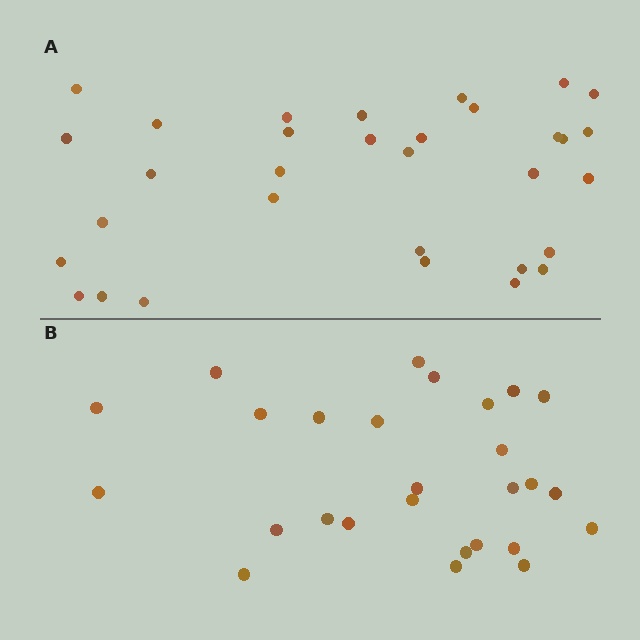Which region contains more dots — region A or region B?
Region A (the top region) has more dots.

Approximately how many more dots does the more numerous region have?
Region A has about 5 more dots than region B.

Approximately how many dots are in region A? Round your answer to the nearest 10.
About 30 dots. (The exact count is 32, which rounds to 30.)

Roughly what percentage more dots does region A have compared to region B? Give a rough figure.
About 20% more.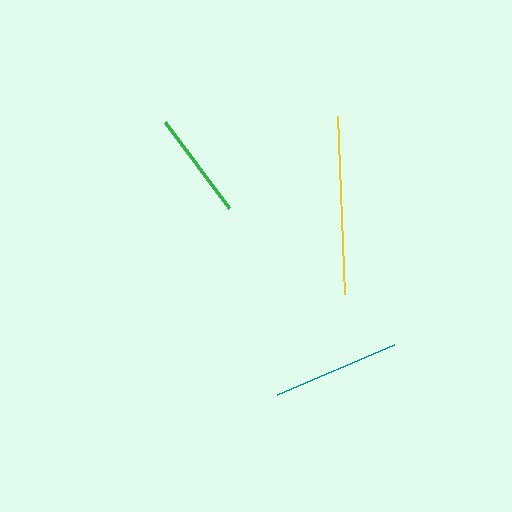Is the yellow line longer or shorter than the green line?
The yellow line is longer than the green line.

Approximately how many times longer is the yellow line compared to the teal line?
The yellow line is approximately 1.4 times the length of the teal line.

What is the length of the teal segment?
The teal segment is approximately 128 pixels long.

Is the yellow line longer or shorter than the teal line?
The yellow line is longer than the teal line.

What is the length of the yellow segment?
The yellow segment is approximately 179 pixels long.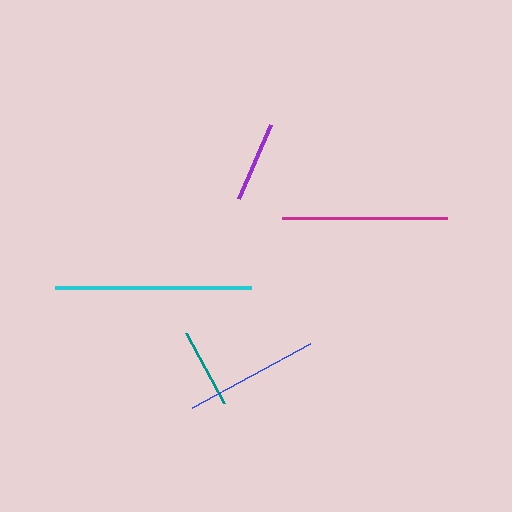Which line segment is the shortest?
The teal line is the shortest at approximately 80 pixels.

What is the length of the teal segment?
The teal segment is approximately 80 pixels long.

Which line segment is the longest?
The cyan line is the longest at approximately 196 pixels.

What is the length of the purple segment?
The purple segment is approximately 80 pixels long.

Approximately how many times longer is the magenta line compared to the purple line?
The magenta line is approximately 2.1 times the length of the purple line.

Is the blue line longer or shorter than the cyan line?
The cyan line is longer than the blue line.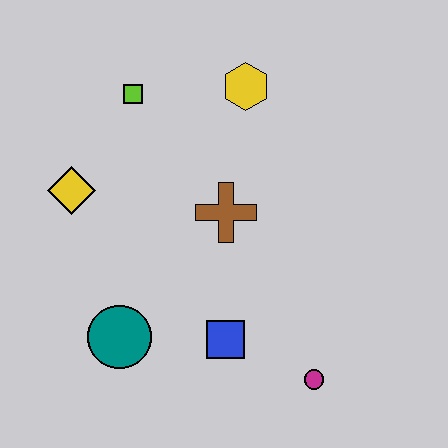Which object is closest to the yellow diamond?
The lime square is closest to the yellow diamond.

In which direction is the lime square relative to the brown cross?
The lime square is above the brown cross.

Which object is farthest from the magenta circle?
The lime square is farthest from the magenta circle.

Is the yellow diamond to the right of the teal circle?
No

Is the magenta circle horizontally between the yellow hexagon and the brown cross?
No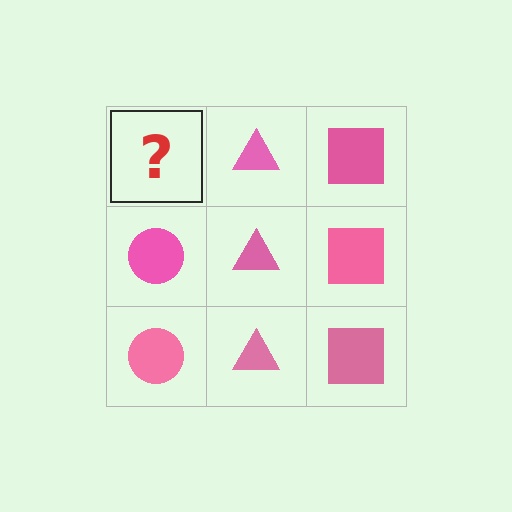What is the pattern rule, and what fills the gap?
The rule is that each column has a consistent shape. The gap should be filled with a pink circle.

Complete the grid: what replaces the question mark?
The question mark should be replaced with a pink circle.